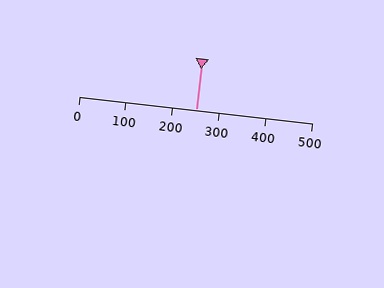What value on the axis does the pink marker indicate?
The marker indicates approximately 250.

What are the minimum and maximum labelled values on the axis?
The axis runs from 0 to 500.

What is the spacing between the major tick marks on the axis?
The major ticks are spaced 100 apart.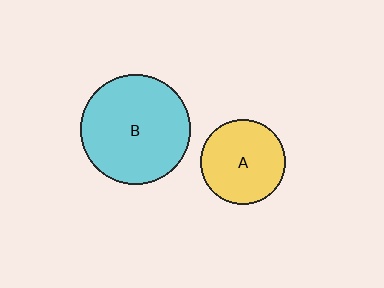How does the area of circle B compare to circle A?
Approximately 1.7 times.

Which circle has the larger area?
Circle B (cyan).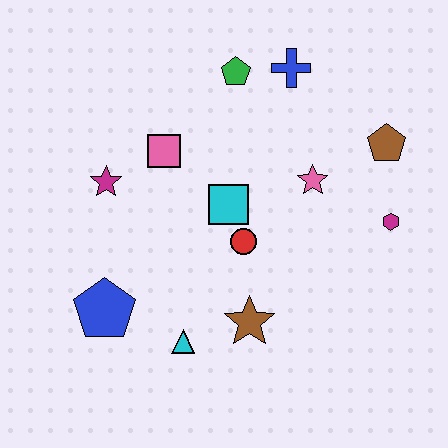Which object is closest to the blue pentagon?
The cyan triangle is closest to the blue pentagon.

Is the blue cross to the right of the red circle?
Yes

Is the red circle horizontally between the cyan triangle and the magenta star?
No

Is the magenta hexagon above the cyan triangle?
Yes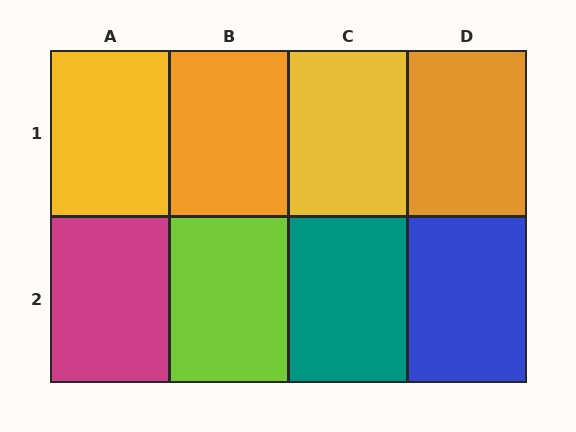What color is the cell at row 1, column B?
Orange.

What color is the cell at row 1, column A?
Yellow.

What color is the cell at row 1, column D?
Orange.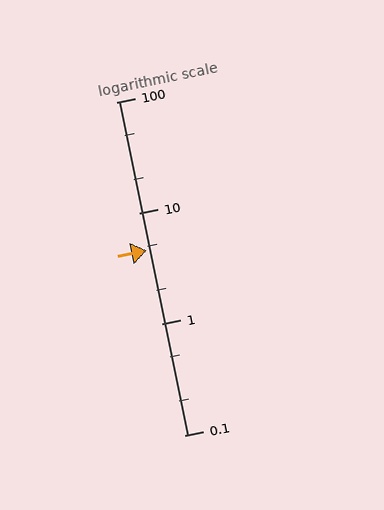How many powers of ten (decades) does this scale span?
The scale spans 3 decades, from 0.1 to 100.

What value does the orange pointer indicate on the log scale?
The pointer indicates approximately 4.6.